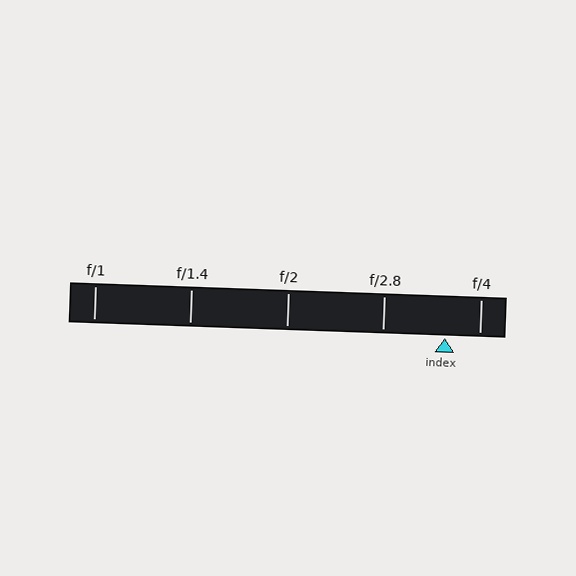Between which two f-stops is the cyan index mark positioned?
The index mark is between f/2.8 and f/4.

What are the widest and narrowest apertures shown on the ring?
The widest aperture shown is f/1 and the narrowest is f/4.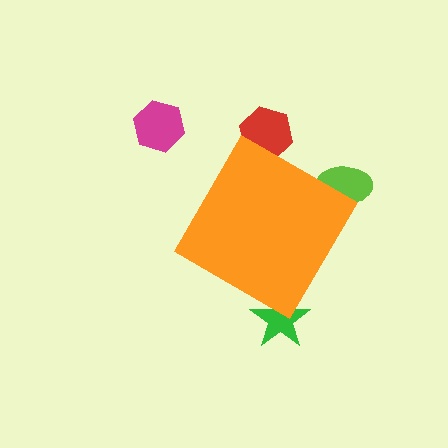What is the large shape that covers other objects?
An orange diamond.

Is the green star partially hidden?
Yes, the green star is partially hidden behind the orange diamond.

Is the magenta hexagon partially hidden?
No, the magenta hexagon is fully visible.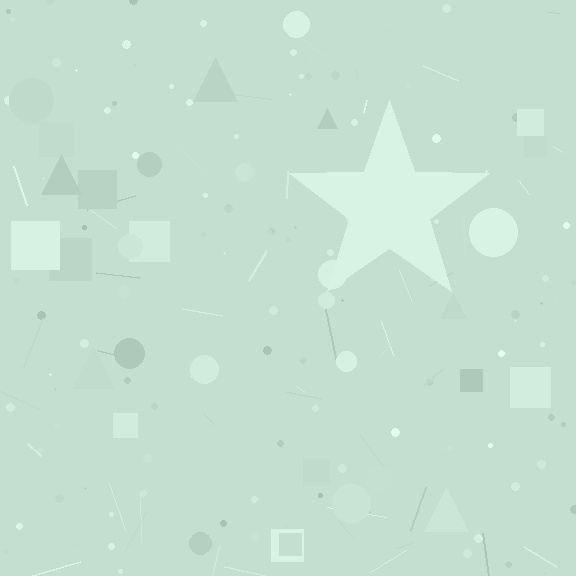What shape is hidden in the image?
A star is hidden in the image.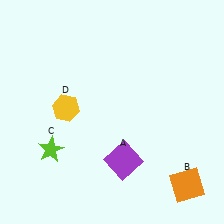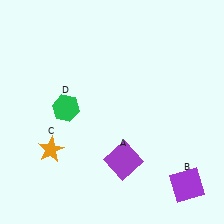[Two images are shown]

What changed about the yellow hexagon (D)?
In Image 1, D is yellow. In Image 2, it changed to green.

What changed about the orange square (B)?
In Image 1, B is orange. In Image 2, it changed to purple.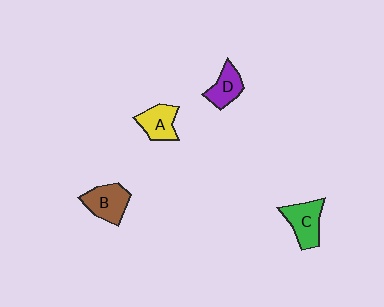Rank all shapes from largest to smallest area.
From largest to smallest: C (green), B (brown), A (yellow), D (purple).